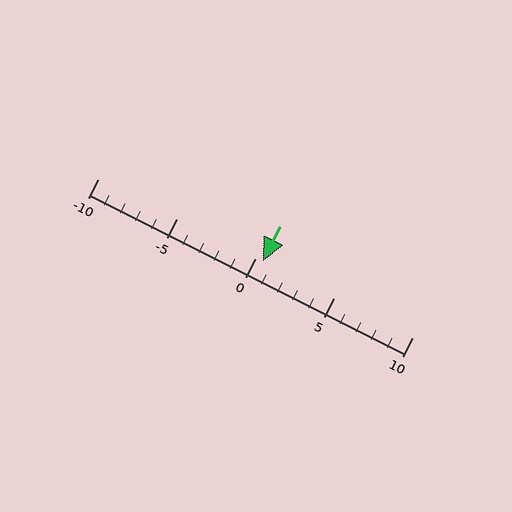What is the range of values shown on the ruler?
The ruler shows values from -10 to 10.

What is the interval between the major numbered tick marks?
The major tick marks are spaced 5 units apart.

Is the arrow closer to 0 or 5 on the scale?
The arrow is closer to 0.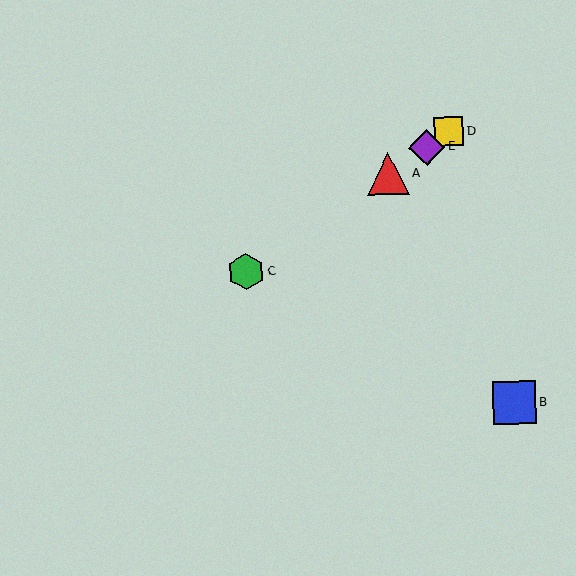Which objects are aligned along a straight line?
Objects A, C, D, E are aligned along a straight line.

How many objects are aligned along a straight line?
4 objects (A, C, D, E) are aligned along a straight line.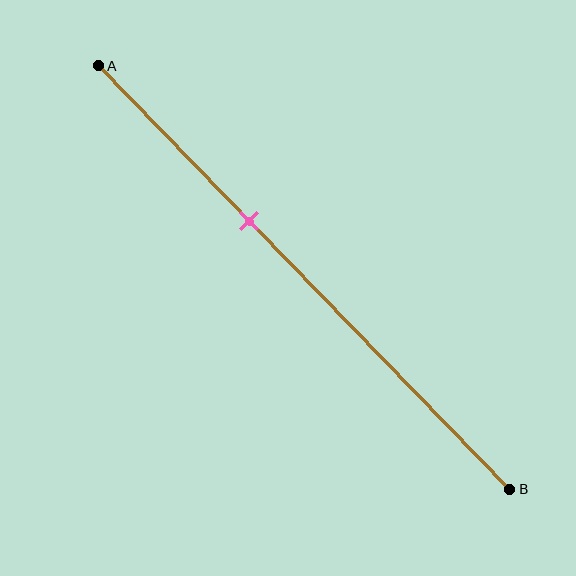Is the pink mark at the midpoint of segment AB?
No, the mark is at about 35% from A, not at the 50% midpoint.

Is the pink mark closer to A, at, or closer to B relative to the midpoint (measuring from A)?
The pink mark is closer to point A than the midpoint of segment AB.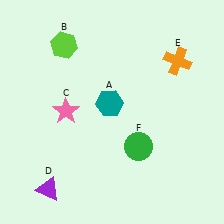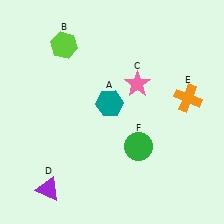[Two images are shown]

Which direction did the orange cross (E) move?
The orange cross (E) moved down.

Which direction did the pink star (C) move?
The pink star (C) moved right.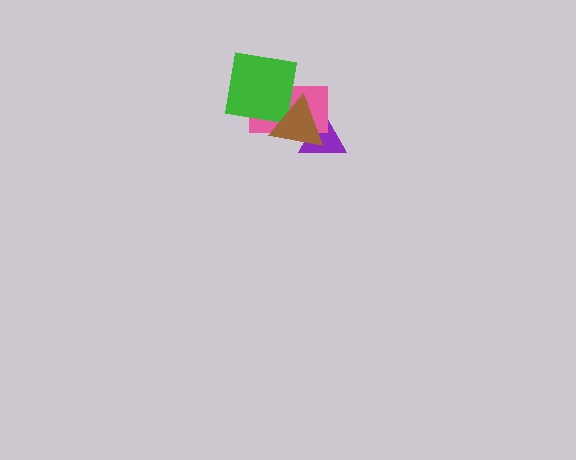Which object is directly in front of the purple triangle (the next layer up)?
The pink rectangle is directly in front of the purple triangle.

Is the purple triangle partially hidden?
Yes, it is partially covered by another shape.